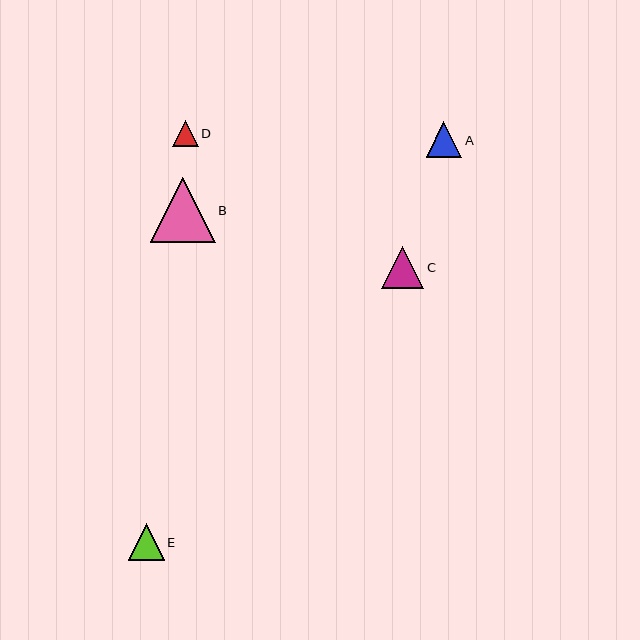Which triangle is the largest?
Triangle B is the largest with a size of approximately 65 pixels.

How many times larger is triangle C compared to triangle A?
Triangle C is approximately 1.2 times the size of triangle A.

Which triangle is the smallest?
Triangle D is the smallest with a size of approximately 26 pixels.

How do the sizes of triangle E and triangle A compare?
Triangle E and triangle A are approximately the same size.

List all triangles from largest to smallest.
From largest to smallest: B, C, E, A, D.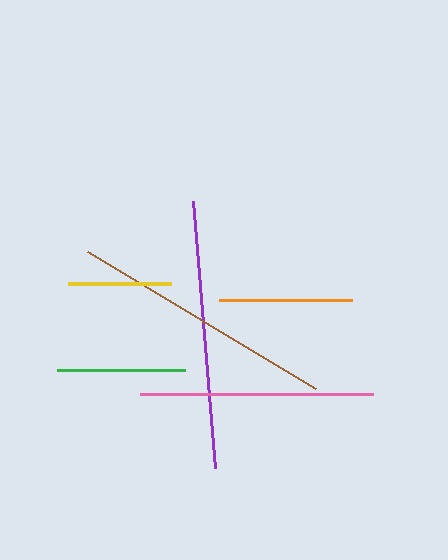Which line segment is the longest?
The purple line is the longest at approximately 268 pixels.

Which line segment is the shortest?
The yellow line is the shortest at approximately 103 pixels.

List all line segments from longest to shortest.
From longest to shortest: purple, brown, pink, orange, green, yellow.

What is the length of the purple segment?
The purple segment is approximately 268 pixels long.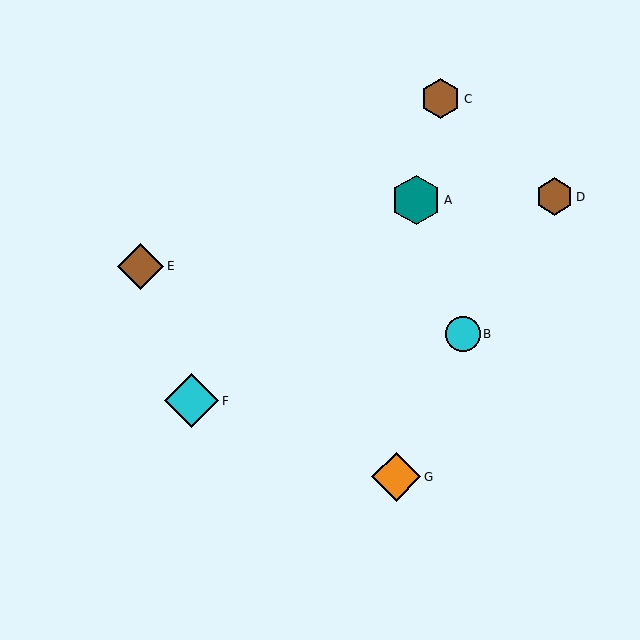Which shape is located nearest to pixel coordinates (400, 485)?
The orange diamond (labeled G) at (396, 477) is nearest to that location.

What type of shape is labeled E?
Shape E is a brown diamond.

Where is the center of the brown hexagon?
The center of the brown hexagon is at (441, 99).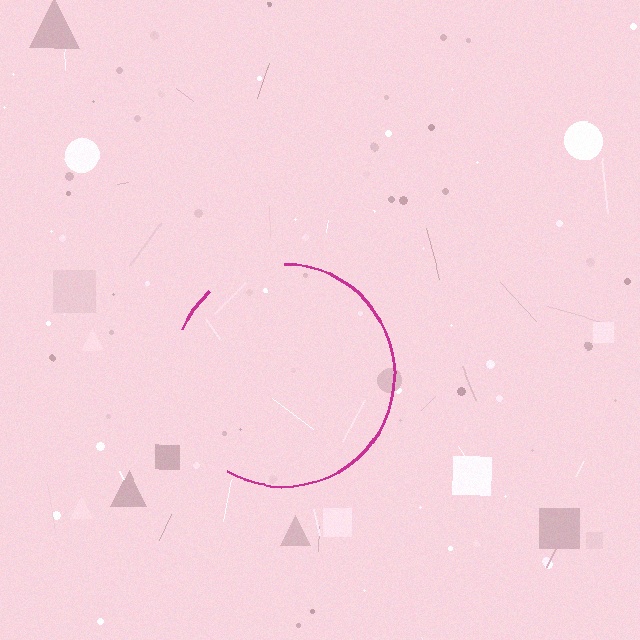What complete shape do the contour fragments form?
The contour fragments form a circle.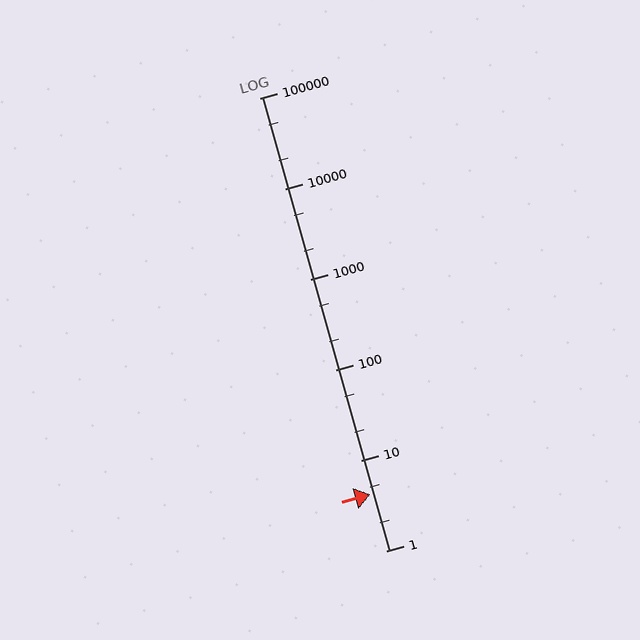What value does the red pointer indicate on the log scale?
The pointer indicates approximately 4.2.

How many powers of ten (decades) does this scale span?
The scale spans 5 decades, from 1 to 100000.